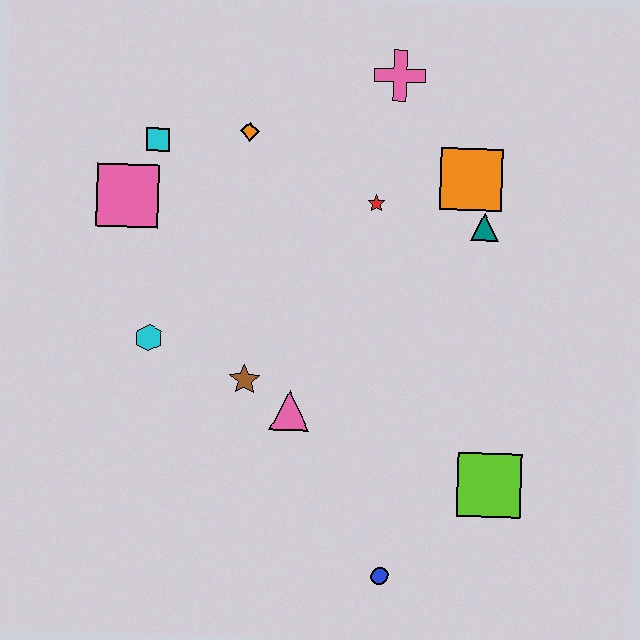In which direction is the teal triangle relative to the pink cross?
The teal triangle is below the pink cross.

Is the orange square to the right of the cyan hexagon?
Yes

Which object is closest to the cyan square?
The pink square is closest to the cyan square.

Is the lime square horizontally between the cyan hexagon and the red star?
No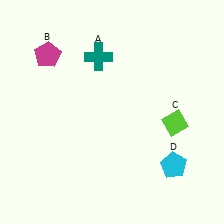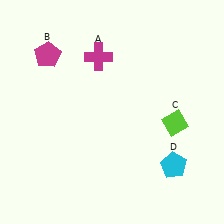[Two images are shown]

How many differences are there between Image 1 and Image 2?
There is 1 difference between the two images.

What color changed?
The cross (A) changed from teal in Image 1 to magenta in Image 2.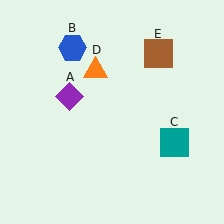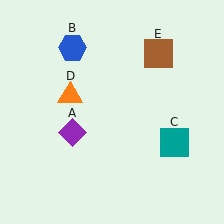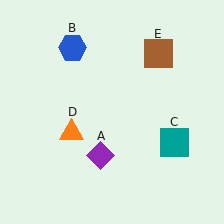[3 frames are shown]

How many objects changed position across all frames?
2 objects changed position: purple diamond (object A), orange triangle (object D).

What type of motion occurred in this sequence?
The purple diamond (object A), orange triangle (object D) rotated counterclockwise around the center of the scene.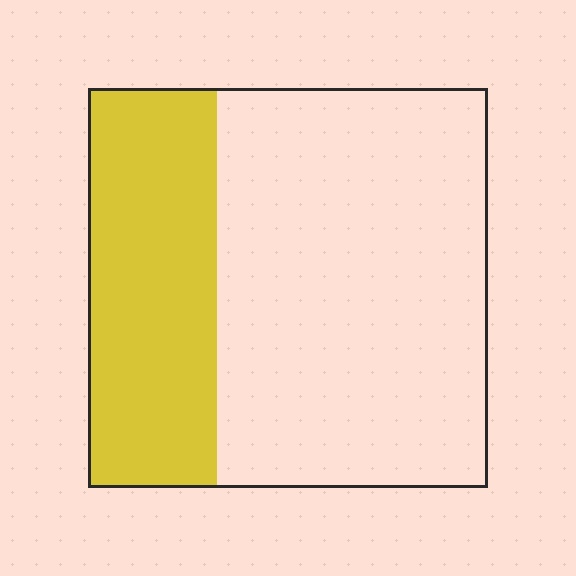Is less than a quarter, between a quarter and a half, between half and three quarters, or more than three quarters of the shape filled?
Between a quarter and a half.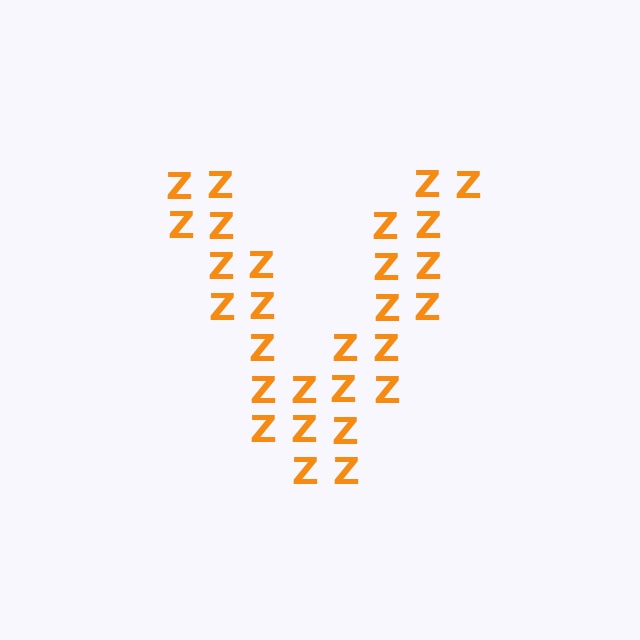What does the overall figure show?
The overall figure shows the letter V.